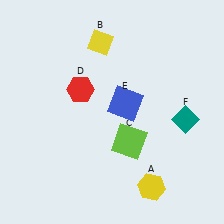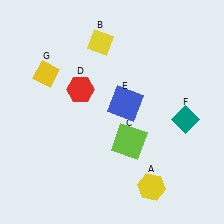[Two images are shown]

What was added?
A yellow diamond (G) was added in Image 2.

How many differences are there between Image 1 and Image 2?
There is 1 difference between the two images.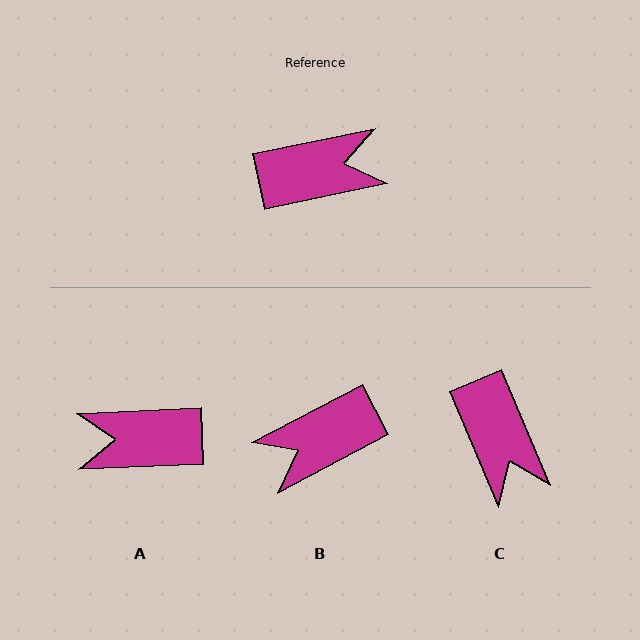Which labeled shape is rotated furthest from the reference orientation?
A, about 171 degrees away.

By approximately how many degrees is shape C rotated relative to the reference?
Approximately 79 degrees clockwise.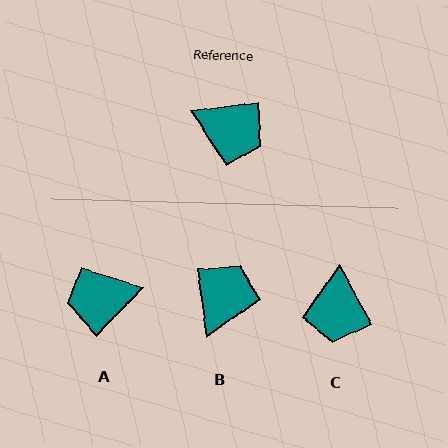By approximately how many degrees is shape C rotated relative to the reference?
Approximately 68 degrees clockwise.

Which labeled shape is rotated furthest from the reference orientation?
A, about 141 degrees away.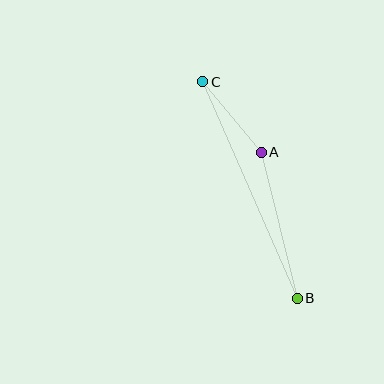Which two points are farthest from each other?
Points B and C are farthest from each other.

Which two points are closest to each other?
Points A and C are closest to each other.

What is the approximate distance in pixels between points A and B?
The distance between A and B is approximately 150 pixels.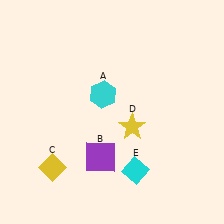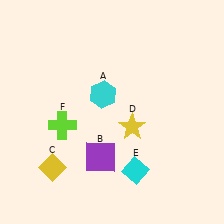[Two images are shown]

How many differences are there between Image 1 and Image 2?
There is 1 difference between the two images.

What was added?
A lime cross (F) was added in Image 2.